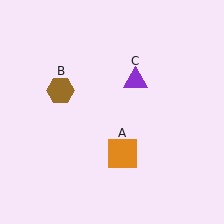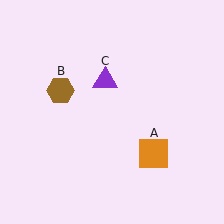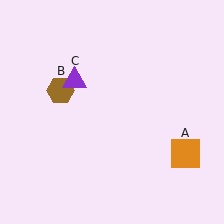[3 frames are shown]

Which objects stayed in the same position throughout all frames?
Brown hexagon (object B) remained stationary.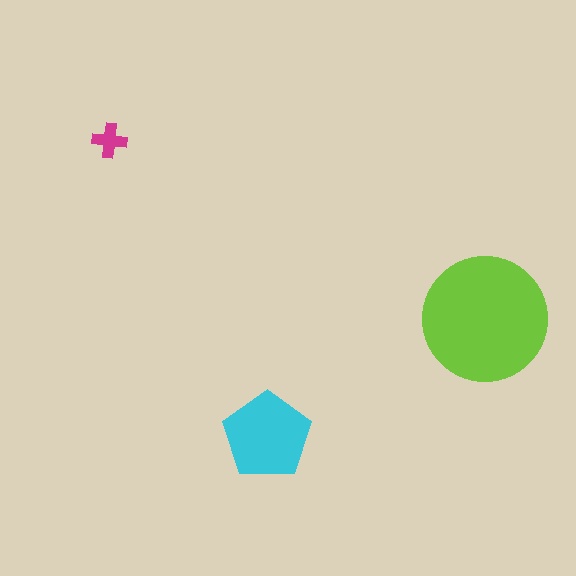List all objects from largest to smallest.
The lime circle, the cyan pentagon, the magenta cross.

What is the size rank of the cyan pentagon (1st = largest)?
2nd.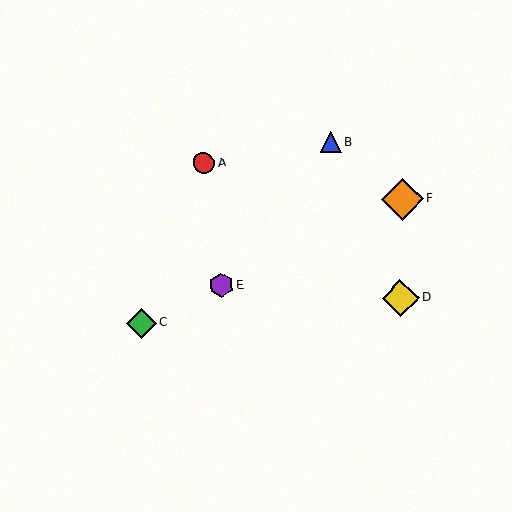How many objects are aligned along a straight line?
3 objects (C, E, F) are aligned along a straight line.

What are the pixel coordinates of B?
Object B is at (331, 142).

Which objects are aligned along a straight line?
Objects C, E, F are aligned along a straight line.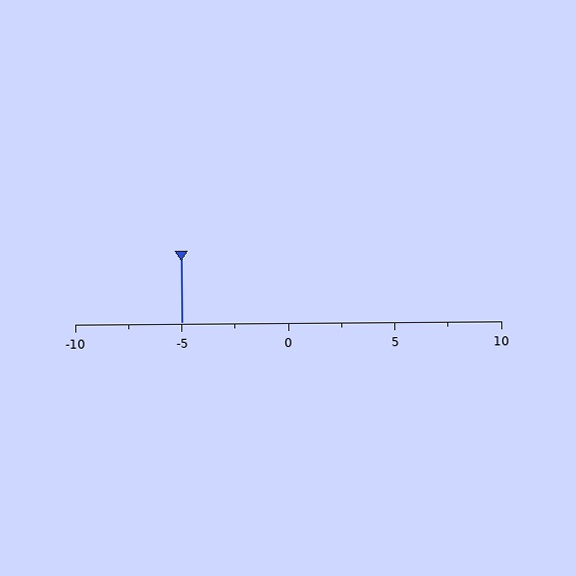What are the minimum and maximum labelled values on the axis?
The axis runs from -10 to 10.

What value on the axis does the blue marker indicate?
The marker indicates approximately -5.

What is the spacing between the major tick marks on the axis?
The major ticks are spaced 5 apart.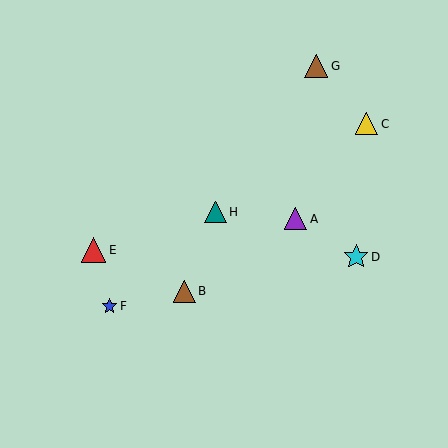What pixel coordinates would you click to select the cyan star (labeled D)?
Click at (356, 257) to select the cyan star D.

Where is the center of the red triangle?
The center of the red triangle is at (94, 250).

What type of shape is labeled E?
Shape E is a red triangle.